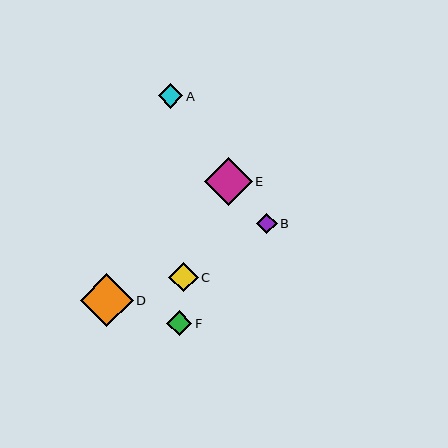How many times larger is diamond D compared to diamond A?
Diamond D is approximately 2.2 times the size of diamond A.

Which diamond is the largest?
Diamond D is the largest with a size of approximately 53 pixels.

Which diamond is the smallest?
Diamond B is the smallest with a size of approximately 20 pixels.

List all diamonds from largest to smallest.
From largest to smallest: D, E, C, F, A, B.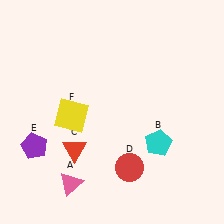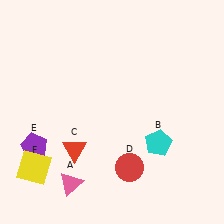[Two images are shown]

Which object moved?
The yellow square (F) moved down.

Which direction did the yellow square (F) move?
The yellow square (F) moved down.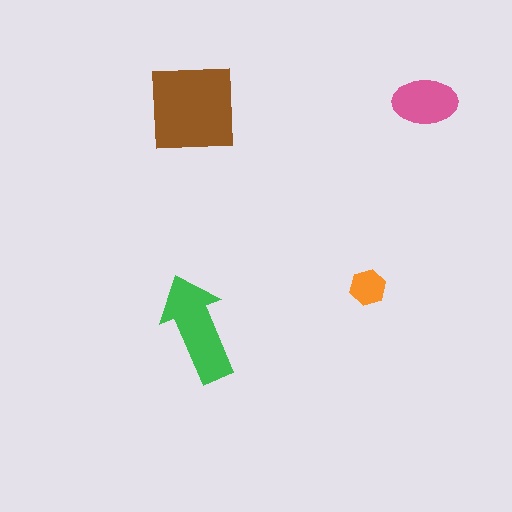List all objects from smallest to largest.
The orange hexagon, the pink ellipse, the green arrow, the brown square.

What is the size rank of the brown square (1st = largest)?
1st.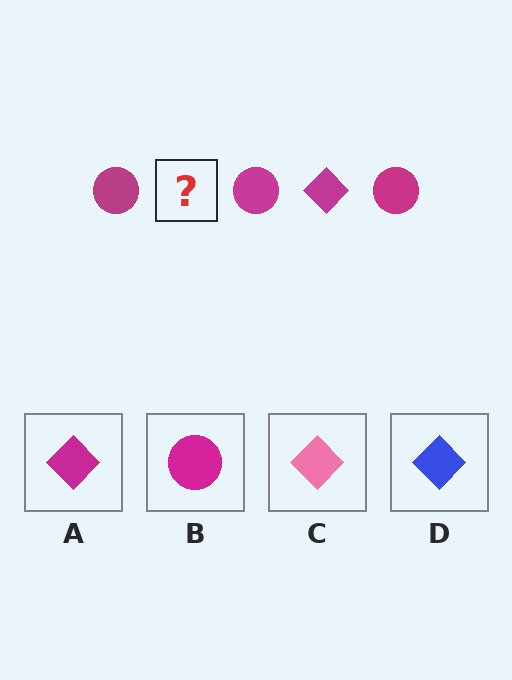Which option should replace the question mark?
Option A.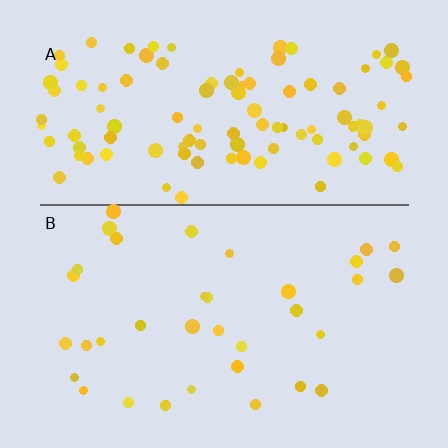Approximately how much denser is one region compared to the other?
Approximately 3.1× — region A over region B.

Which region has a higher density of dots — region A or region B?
A (the top).